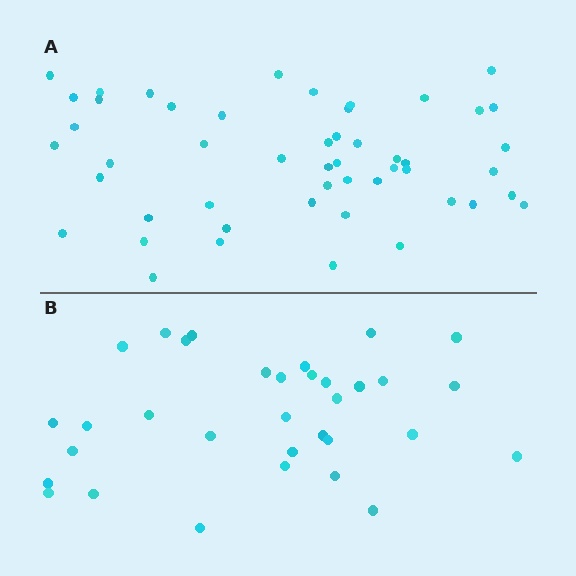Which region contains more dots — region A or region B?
Region A (the top region) has more dots.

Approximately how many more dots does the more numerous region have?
Region A has approximately 15 more dots than region B.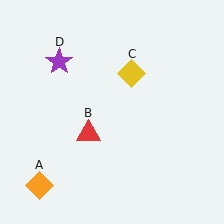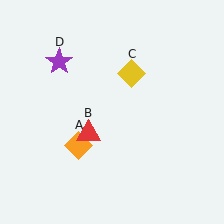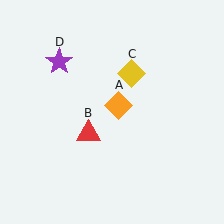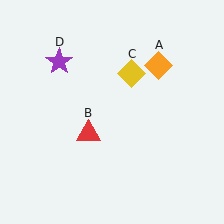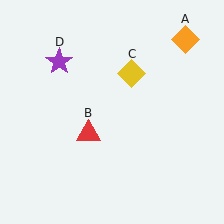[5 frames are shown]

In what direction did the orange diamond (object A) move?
The orange diamond (object A) moved up and to the right.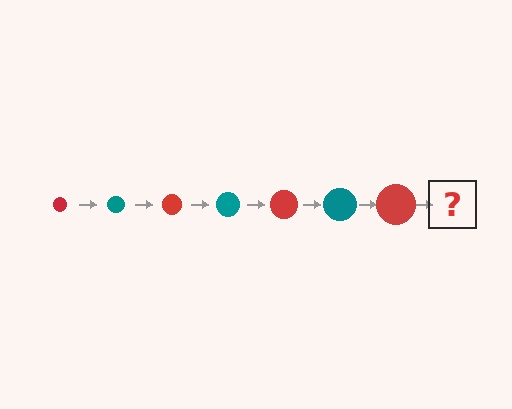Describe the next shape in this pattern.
It should be a teal circle, larger than the previous one.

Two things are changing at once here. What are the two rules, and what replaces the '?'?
The two rules are that the circle grows larger each step and the color cycles through red and teal. The '?' should be a teal circle, larger than the previous one.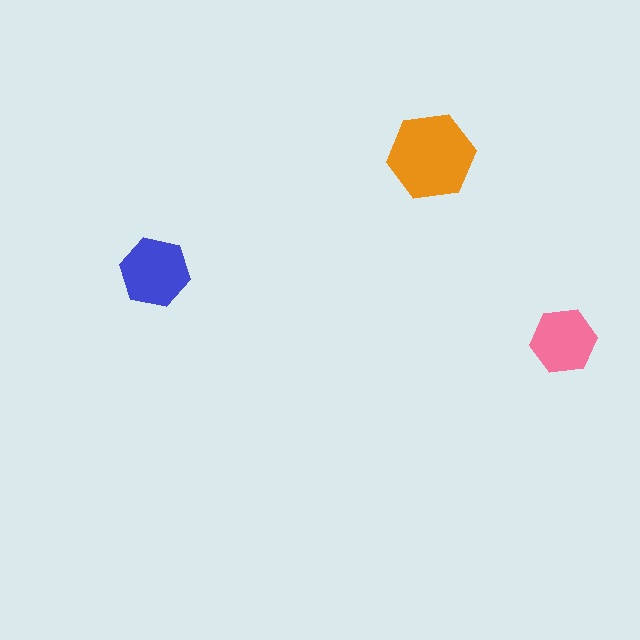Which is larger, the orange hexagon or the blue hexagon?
The orange one.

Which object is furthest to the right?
The pink hexagon is rightmost.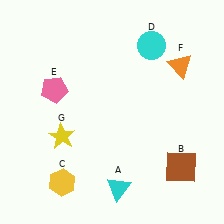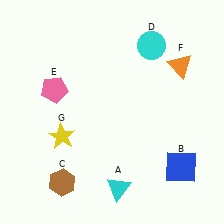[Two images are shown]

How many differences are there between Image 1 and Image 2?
There are 2 differences between the two images.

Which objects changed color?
B changed from brown to blue. C changed from yellow to brown.